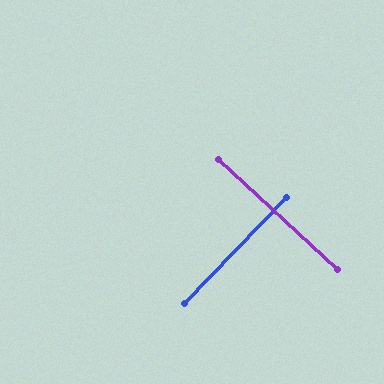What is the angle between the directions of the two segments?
Approximately 89 degrees.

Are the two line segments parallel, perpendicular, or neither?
Perpendicular — they meet at approximately 89°.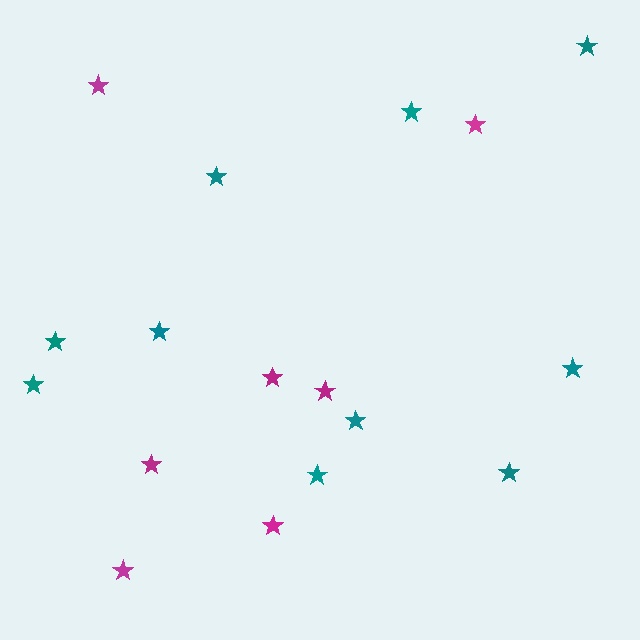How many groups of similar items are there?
There are 2 groups: one group of teal stars (10) and one group of magenta stars (7).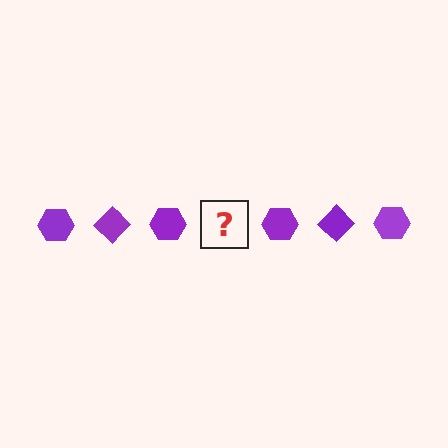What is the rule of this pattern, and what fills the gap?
The rule is that the pattern cycles through hexagon, diamond shapes in purple. The gap should be filled with a purple diamond.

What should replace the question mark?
The question mark should be replaced with a purple diamond.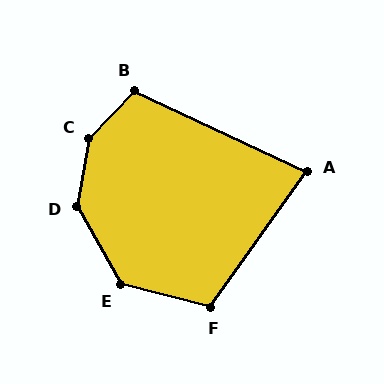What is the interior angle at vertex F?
Approximately 111 degrees (obtuse).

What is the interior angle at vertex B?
Approximately 109 degrees (obtuse).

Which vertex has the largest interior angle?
C, at approximately 146 degrees.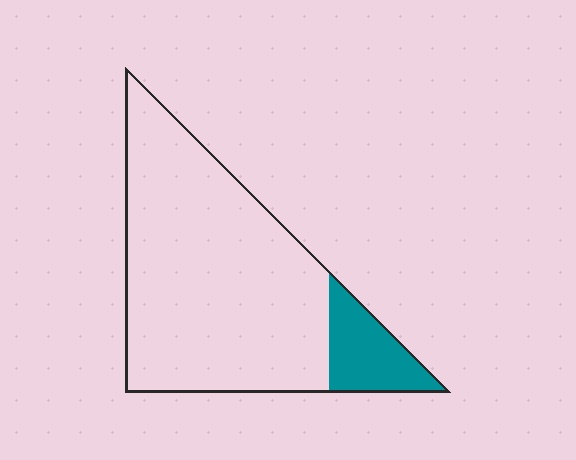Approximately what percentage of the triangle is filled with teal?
Approximately 15%.